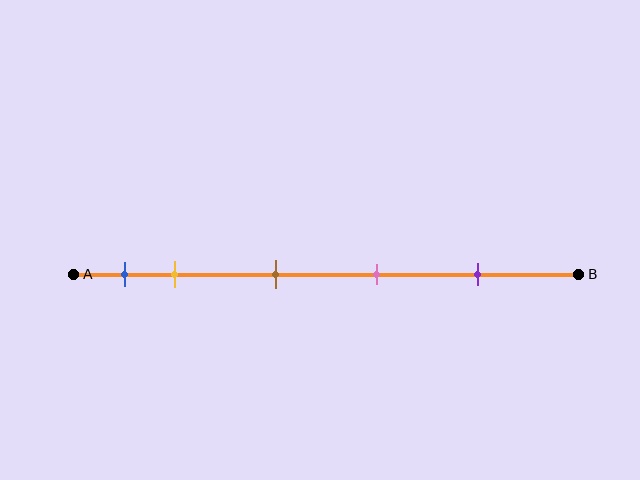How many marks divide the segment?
There are 5 marks dividing the segment.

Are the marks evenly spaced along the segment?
No, the marks are not evenly spaced.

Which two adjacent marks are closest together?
The blue and yellow marks are the closest adjacent pair.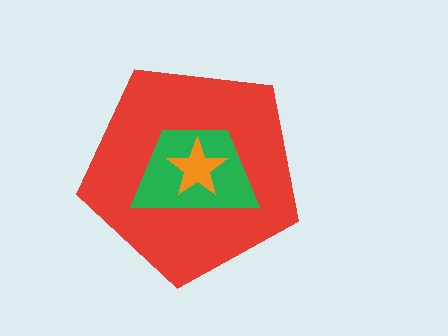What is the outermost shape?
The red pentagon.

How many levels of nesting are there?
3.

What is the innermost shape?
The orange star.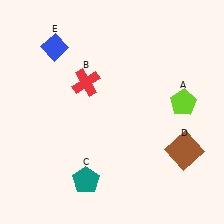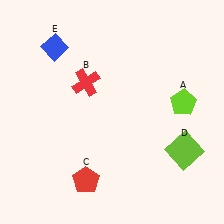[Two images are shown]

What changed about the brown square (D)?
In Image 1, D is brown. In Image 2, it changed to lime.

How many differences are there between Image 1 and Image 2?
There are 2 differences between the two images.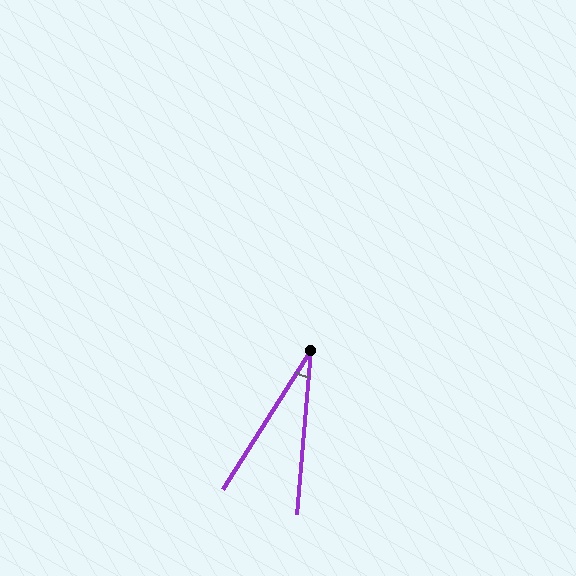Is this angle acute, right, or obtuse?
It is acute.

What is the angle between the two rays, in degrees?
Approximately 28 degrees.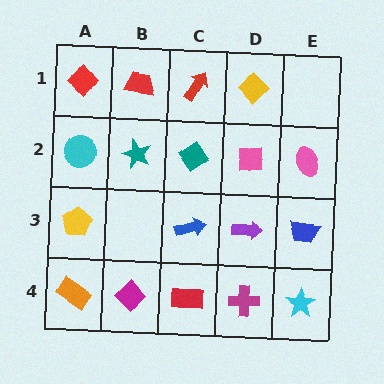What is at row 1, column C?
A red arrow.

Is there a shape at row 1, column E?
No, that cell is empty.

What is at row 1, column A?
A red diamond.